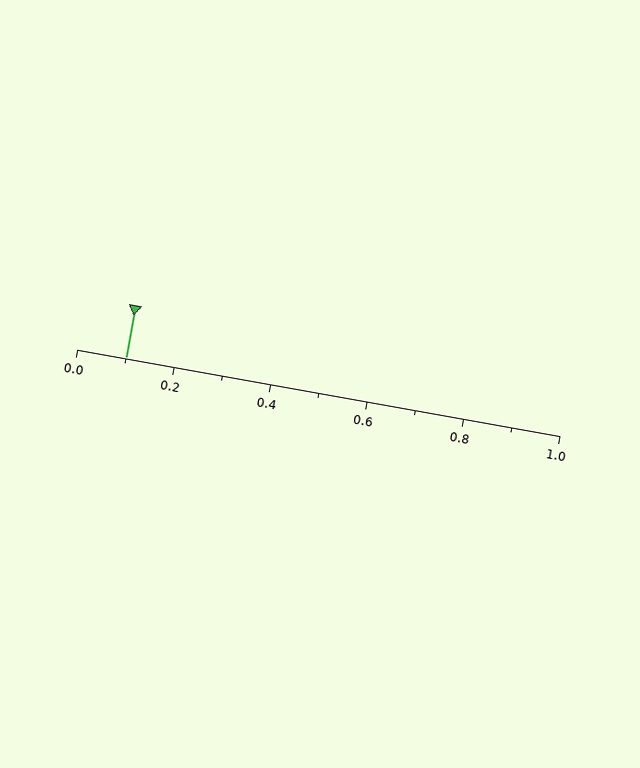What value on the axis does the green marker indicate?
The marker indicates approximately 0.1.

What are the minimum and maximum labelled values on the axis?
The axis runs from 0.0 to 1.0.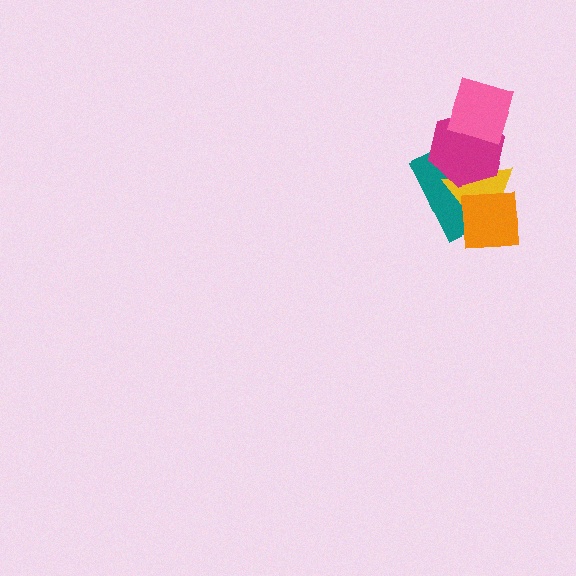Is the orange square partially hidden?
No, no other shape covers it.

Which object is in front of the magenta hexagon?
The pink diamond is in front of the magenta hexagon.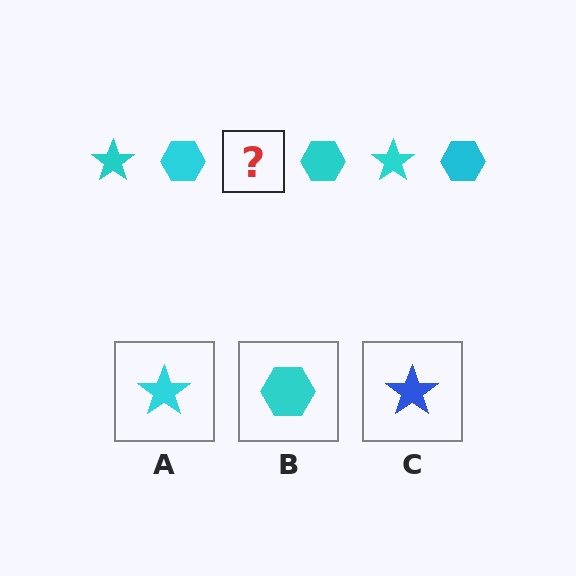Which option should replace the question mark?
Option A.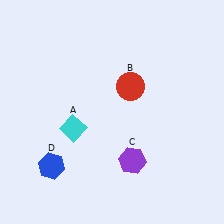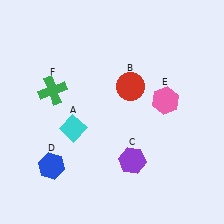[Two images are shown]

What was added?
A pink hexagon (E), a green cross (F) were added in Image 2.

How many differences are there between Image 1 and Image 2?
There are 2 differences between the two images.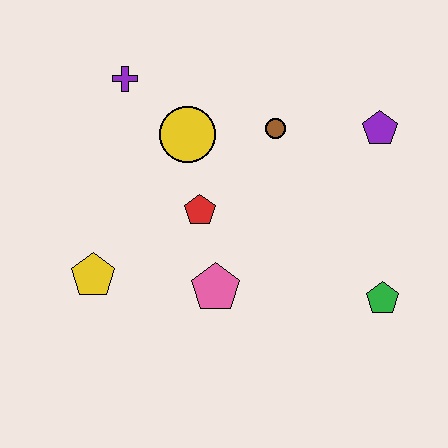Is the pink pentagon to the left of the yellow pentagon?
No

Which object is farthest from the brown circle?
The yellow pentagon is farthest from the brown circle.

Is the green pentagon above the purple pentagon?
No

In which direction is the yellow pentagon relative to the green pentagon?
The yellow pentagon is to the left of the green pentagon.